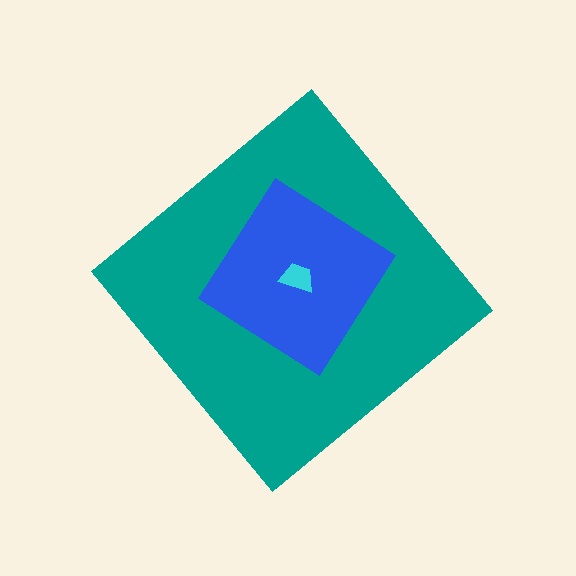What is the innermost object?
The cyan trapezoid.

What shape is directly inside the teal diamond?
The blue diamond.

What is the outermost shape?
The teal diamond.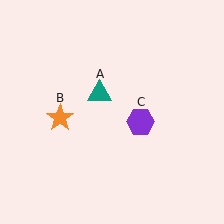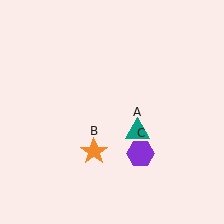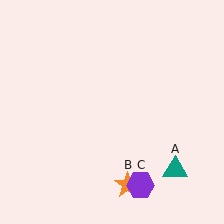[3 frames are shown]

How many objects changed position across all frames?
3 objects changed position: teal triangle (object A), orange star (object B), purple hexagon (object C).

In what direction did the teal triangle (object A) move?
The teal triangle (object A) moved down and to the right.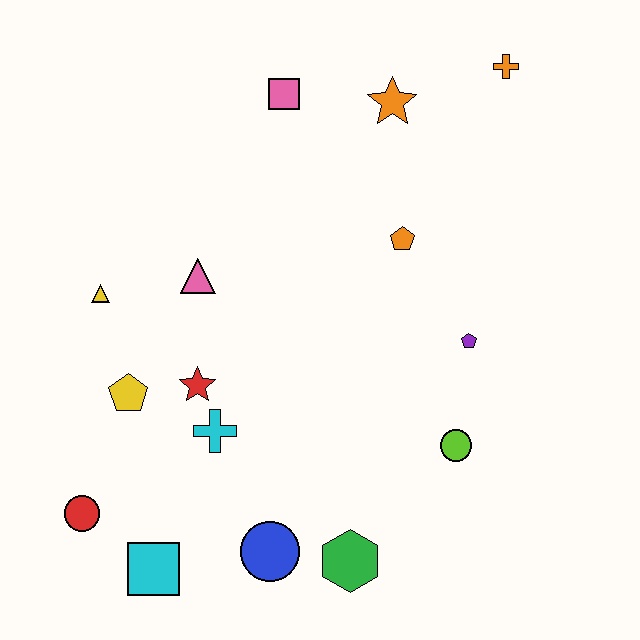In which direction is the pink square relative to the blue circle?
The pink square is above the blue circle.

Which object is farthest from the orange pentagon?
The red circle is farthest from the orange pentagon.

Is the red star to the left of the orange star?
Yes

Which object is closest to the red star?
The cyan cross is closest to the red star.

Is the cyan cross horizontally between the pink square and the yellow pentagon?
Yes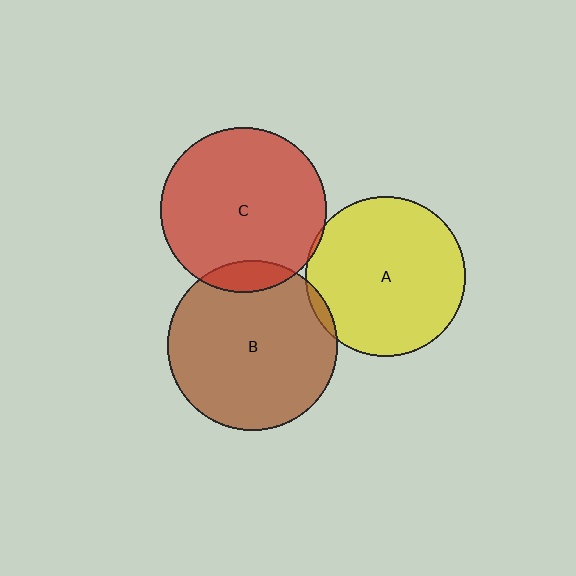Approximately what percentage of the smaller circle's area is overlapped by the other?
Approximately 5%.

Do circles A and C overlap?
Yes.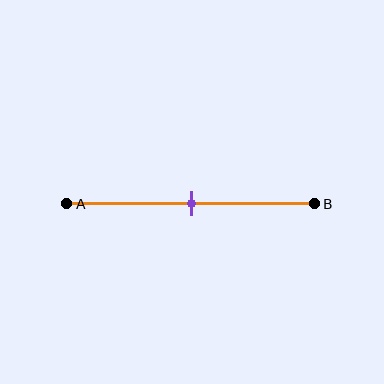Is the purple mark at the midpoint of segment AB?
Yes, the mark is approximately at the midpoint.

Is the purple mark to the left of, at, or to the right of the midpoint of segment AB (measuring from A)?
The purple mark is approximately at the midpoint of segment AB.